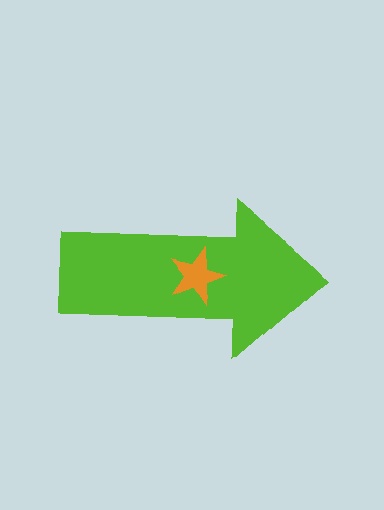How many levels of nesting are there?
2.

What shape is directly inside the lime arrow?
The orange star.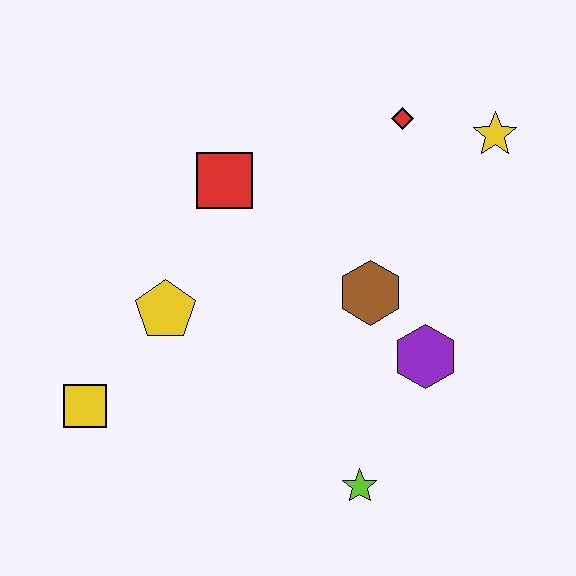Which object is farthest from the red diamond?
The yellow square is farthest from the red diamond.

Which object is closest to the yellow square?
The yellow pentagon is closest to the yellow square.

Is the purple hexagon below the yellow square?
No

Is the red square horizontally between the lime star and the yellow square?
Yes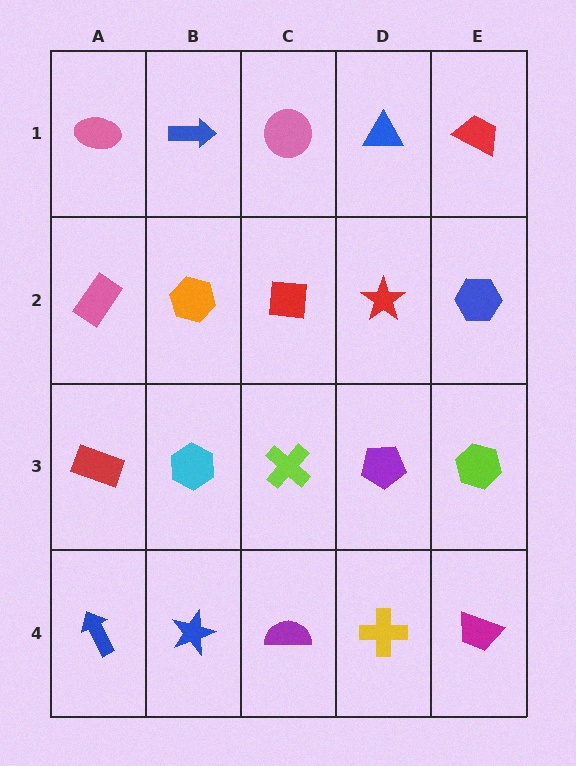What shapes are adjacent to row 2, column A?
A pink ellipse (row 1, column A), a red rectangle (row 3, column A), an orange hexagon (row 2, column B).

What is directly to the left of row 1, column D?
A pink circle.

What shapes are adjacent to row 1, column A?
A pink rectangle (row 2, column A), a blue arrow (row 1, column B).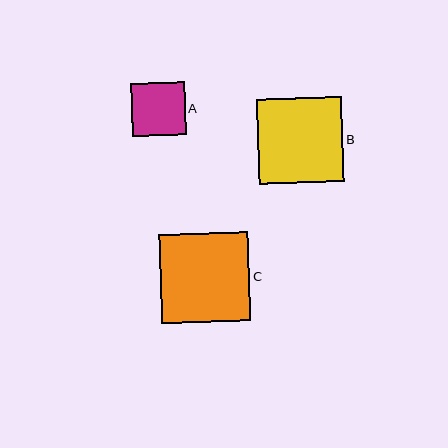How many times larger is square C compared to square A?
Square C is approximately 1.7 times the size of square A.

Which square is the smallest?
Square A is the smallest with a size of approximately 54 pixels.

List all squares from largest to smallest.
From largest to smallest: C, B, A.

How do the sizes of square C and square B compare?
Square C and square B are approximately the same size.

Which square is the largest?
Square C is the largest with a size of approximately 90 pixels.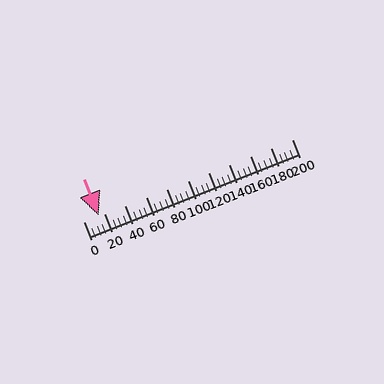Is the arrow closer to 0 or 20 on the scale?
The arrow is closer to 20.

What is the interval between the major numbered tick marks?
The major tick marks are spaced 20 units apart.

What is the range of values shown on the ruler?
The ruler shows values from 0 to 200.